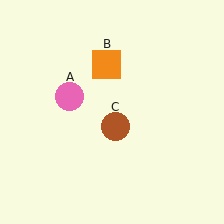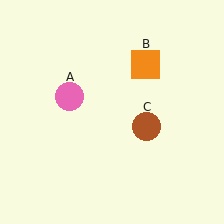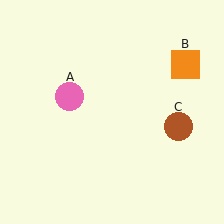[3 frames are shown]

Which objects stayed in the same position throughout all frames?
Pink circle (object A) remained stationary.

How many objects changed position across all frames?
2 objects changed position: orange square (object B), brown circle (object C).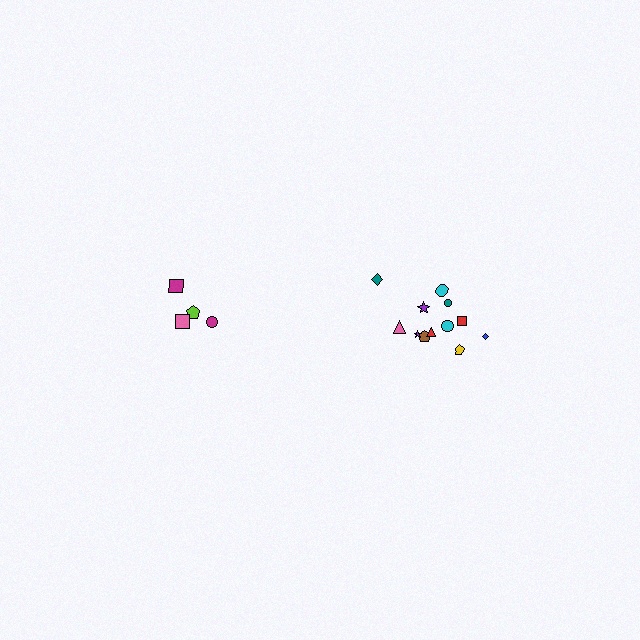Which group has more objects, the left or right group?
The right group.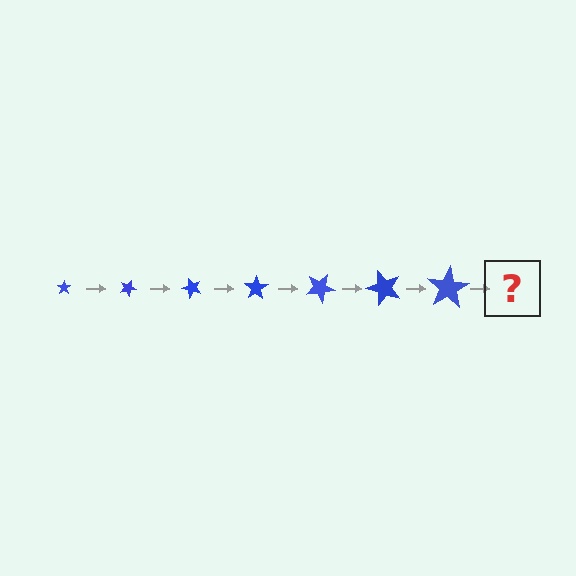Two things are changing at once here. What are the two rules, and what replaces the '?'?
The two rules are that the star grows larger each step and it rotates 25 degrees each step. The '?' should be a star, larger than the previous one and rotated 175 degrees from the start.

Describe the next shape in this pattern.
It should be a star, larger than the previous one and rotated 175 degrees from the start.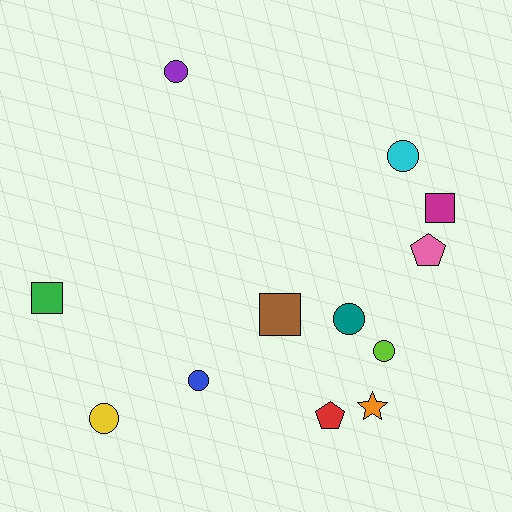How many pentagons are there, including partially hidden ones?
There are 2 pentagons.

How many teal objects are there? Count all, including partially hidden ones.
There is 1 teal object.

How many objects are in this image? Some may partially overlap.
There are 12 objects.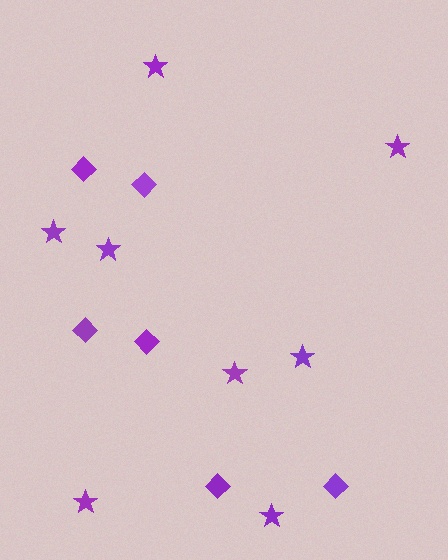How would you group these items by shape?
There are 2 groups: one group of stars (8) and one group of diamonds (6).